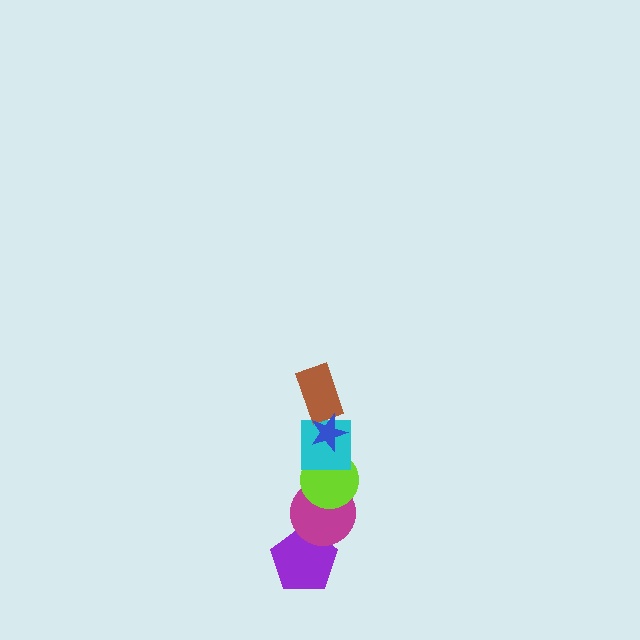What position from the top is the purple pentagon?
The purple pentagon is 6th from the top.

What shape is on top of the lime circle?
The cyan square is on top of the lime circle.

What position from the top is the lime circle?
The lime circle is 4th from the top.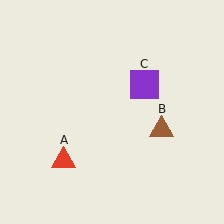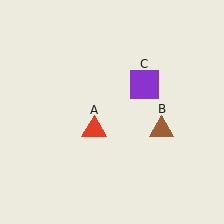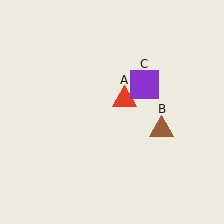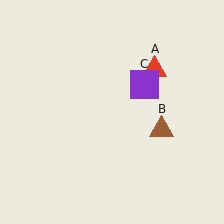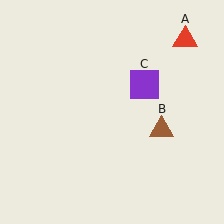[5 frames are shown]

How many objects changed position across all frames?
1 object changed position: red triangle (object A).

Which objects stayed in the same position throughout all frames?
Brown triangle (object B) and purple square (object C) remained stationary.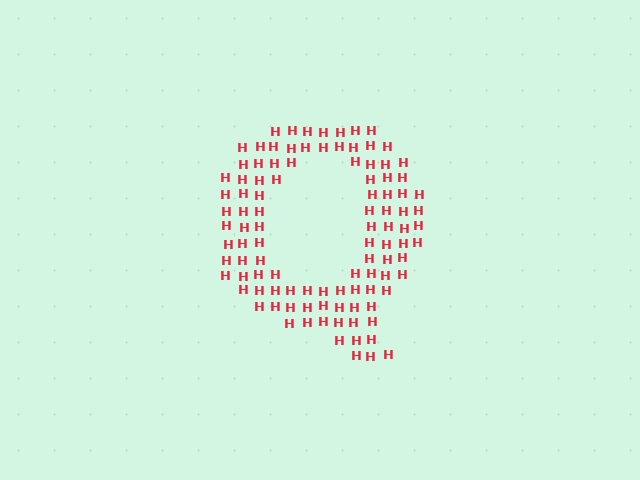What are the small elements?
The small elements are letter H's.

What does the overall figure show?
The overall figure shows the letter Q.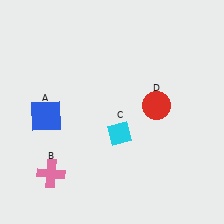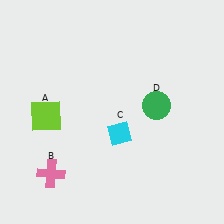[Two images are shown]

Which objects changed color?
A changed from blue to lime. D changed from red to green.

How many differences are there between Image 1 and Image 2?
There are 2 differences between the two images.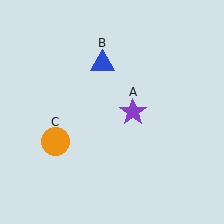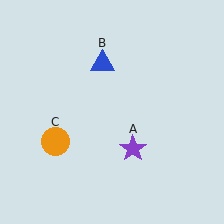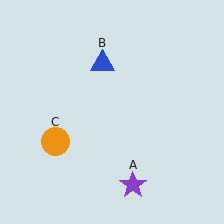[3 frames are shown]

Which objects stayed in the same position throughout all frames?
Blue triangle (object B) and orange circle (object C) remained stationary.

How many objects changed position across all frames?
1 object changed position: purple star (object A).